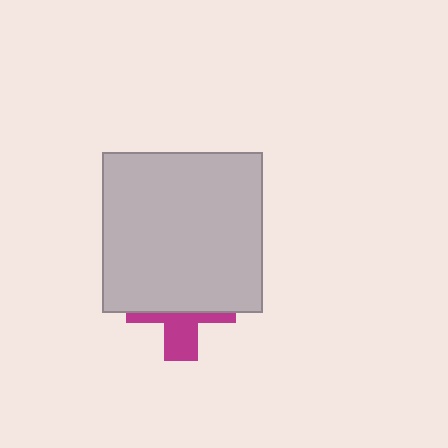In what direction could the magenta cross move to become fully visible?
The magenta cross could move down. That would shift it out from behind the light gray square entirely.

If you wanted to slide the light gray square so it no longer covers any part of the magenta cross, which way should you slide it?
Slide it up — that is the most direct way to separate the two shapes.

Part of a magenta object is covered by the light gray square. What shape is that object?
It is a cross.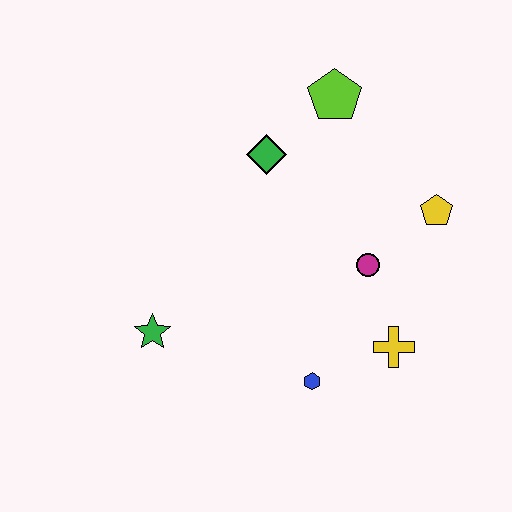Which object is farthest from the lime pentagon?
The green star is farthest from the lime pentagon.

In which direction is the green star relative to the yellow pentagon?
The green star is to the left of the yellow pentagon.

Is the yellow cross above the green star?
No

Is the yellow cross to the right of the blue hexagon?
Yes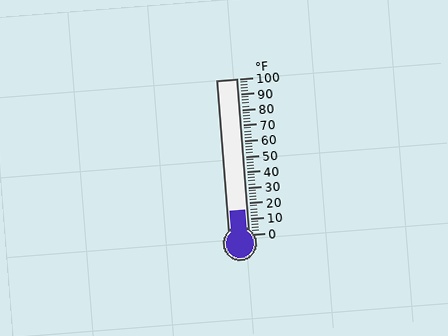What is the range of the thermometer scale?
The thermometer scale ranges from 0°F to 100°F.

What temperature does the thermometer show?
The thermometer shows approximately 16°F.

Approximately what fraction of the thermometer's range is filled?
The thermometer is filled to approximately 15% of its range.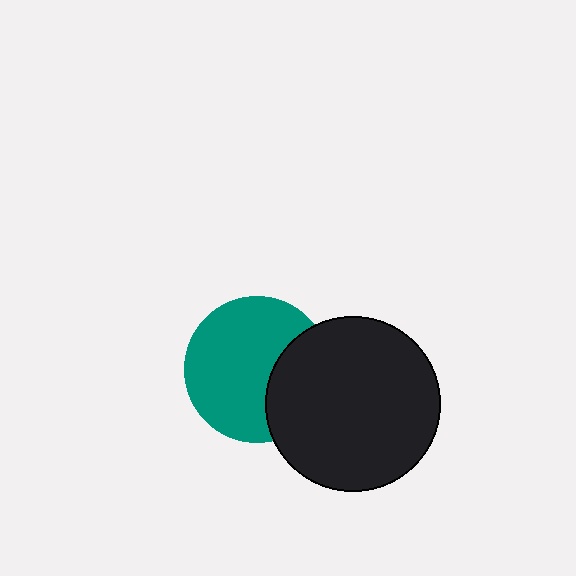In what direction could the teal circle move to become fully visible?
The teal circle could move left. That would shift it out from behind the black circle entirely.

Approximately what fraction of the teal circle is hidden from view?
Roughly 30% of the teal circle is hidden behind the black circle.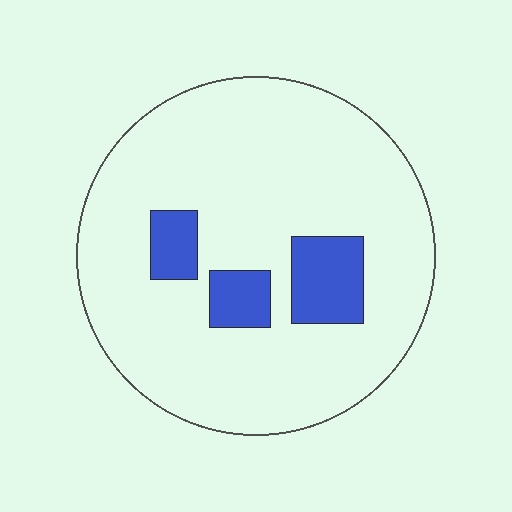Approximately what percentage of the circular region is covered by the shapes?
Approximately 15%.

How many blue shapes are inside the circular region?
3.